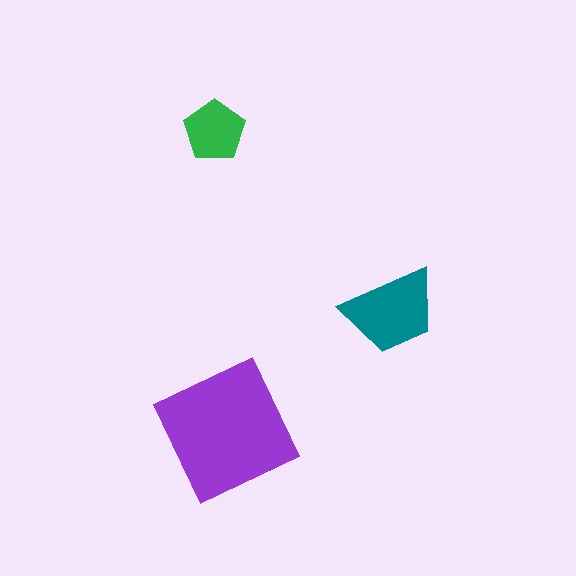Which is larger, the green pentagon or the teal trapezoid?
The teal trapezoid.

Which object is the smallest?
The green pentagon.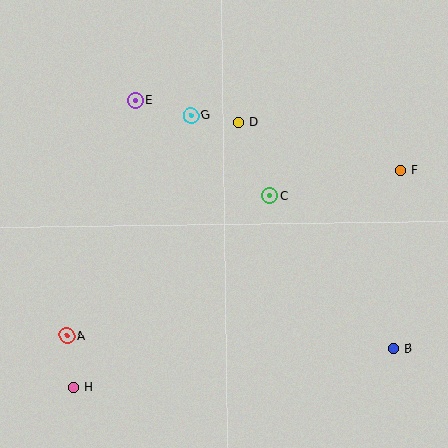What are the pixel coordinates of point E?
Point E is at (135, 100).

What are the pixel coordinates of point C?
Point C is at (269, 196).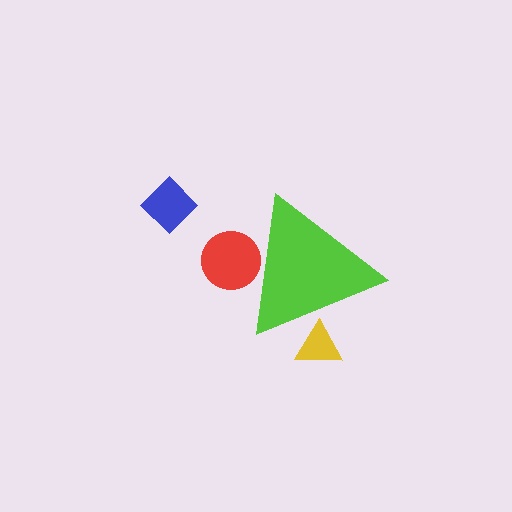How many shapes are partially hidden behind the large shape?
2 shapes are partially hidden.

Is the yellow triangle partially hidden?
Yes, the yellow triangle is partially hidden behind the lime triangle.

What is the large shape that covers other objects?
A lime triangle.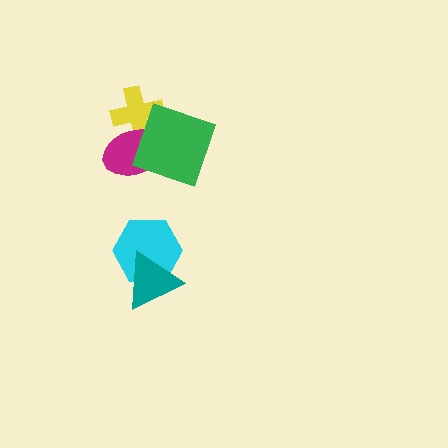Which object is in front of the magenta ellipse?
The green diamond is in front of the magenta ellipse.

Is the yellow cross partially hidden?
Yes, it is partially covered by another shape.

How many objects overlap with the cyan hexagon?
1 object overlaps with the cyan hexagon.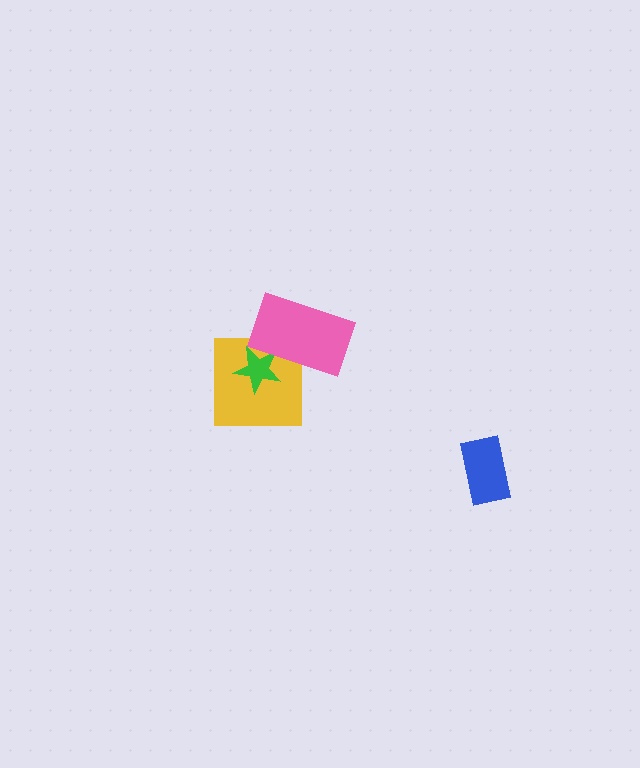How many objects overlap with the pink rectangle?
2 objects overlap with the pink rectangle.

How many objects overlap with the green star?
2 objects overlap with the green star.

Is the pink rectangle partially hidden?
No, no other shape covers it.